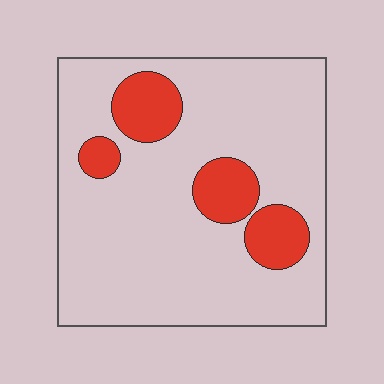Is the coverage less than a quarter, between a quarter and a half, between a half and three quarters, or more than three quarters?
Less than a quarter.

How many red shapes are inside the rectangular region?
4.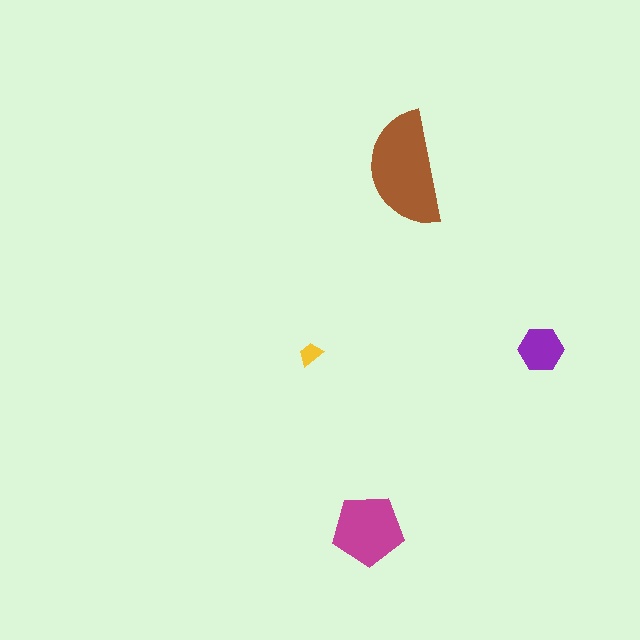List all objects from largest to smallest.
The brown semicircle, the magenta pentagon, the purple hexagon, the yellow trapezoid.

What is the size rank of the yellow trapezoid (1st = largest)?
4th.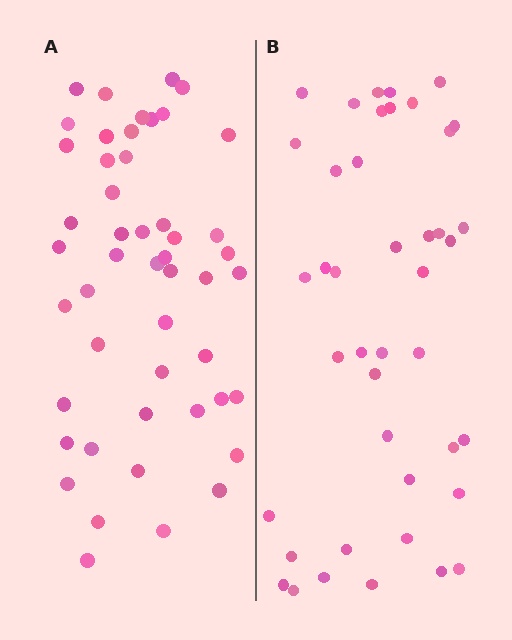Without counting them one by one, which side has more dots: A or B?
Region A (the left region) has more dots.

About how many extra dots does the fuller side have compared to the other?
Region A has roughly 8 or so more dots than region B.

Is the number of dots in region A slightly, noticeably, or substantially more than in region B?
Region A has only slightly more — the two regions are fairly close. The ratio is roughly 1.2 to 1.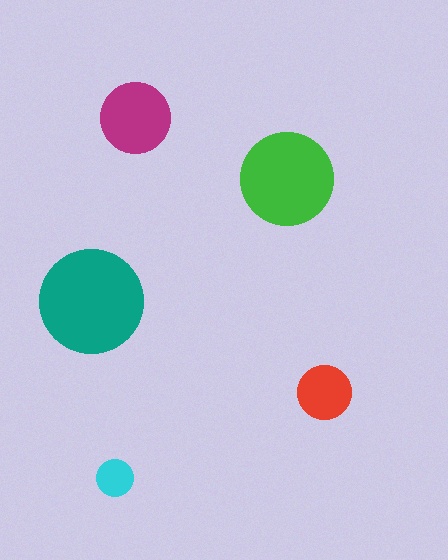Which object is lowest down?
The cyan circle is bottommost.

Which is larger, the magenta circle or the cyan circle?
The magenta one.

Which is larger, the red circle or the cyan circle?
The red one.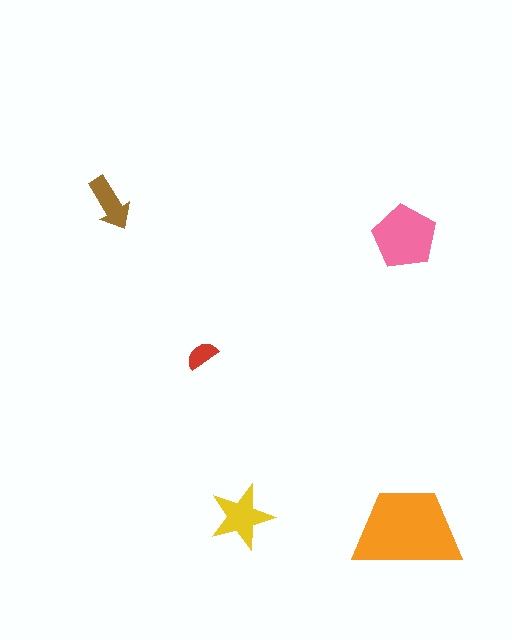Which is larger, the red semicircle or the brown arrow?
The brown arrow.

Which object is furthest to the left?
The brown arrow is leftmost.